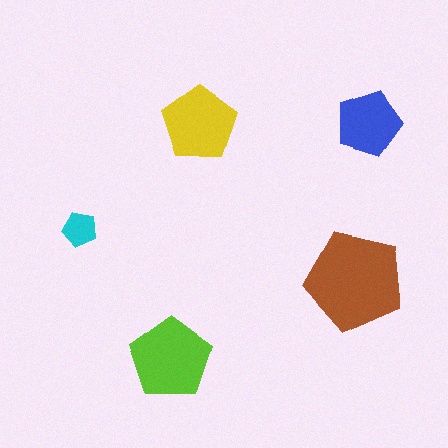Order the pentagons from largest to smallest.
the brown one, the lime one, the yellow one, the blue one, the cyan one.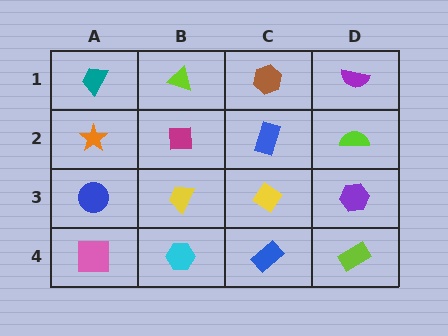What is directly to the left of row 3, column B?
A blue circle.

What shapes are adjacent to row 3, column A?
An orange star (row 2, column A), a pink square (row 4, column A), a yellow trapezoid (row 3, column B).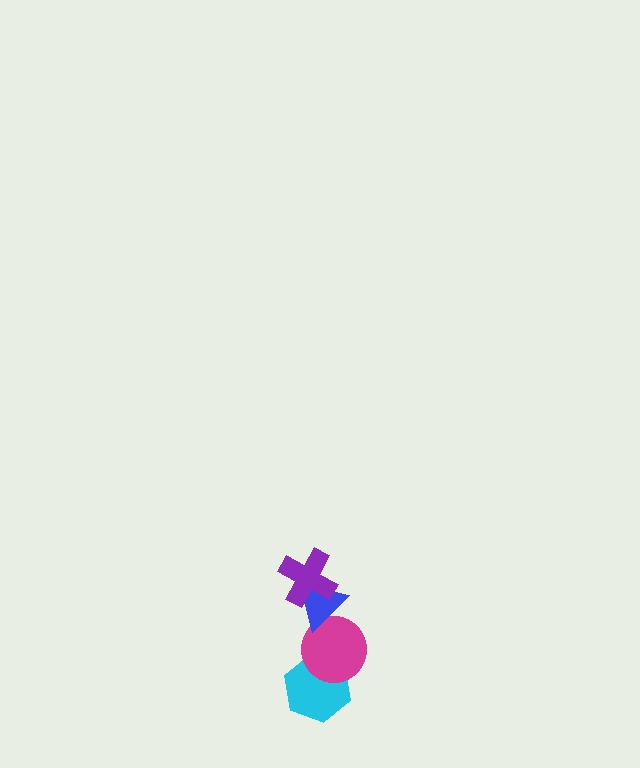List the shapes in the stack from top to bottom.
From top to bottom: the purple cross, the blue triangle, the magenta circle, the cyan hexagon.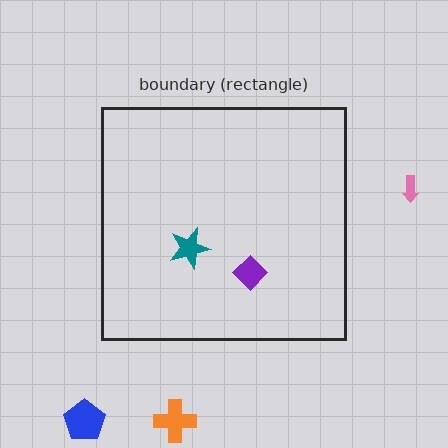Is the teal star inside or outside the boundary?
Inside.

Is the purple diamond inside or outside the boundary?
Inside.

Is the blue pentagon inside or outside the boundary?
Outside.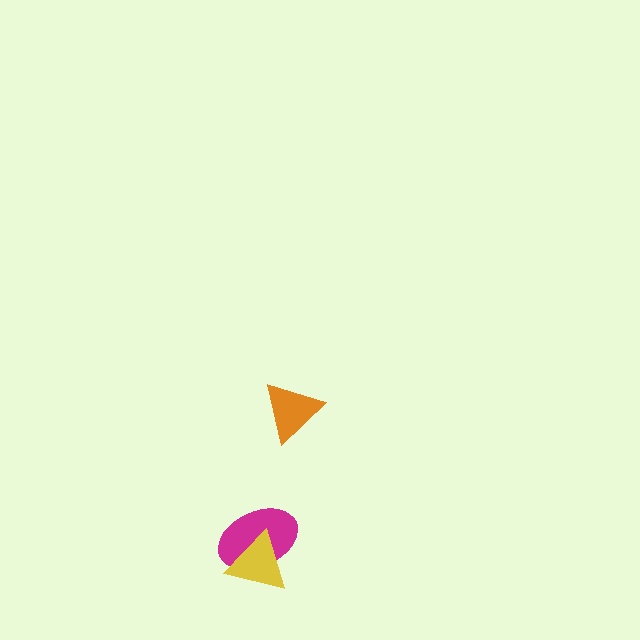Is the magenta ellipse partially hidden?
Yes, it is partially covered by another shape.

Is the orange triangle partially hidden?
No, no other shape covers it.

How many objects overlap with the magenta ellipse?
1 object overlaps with the magenta ellipse.